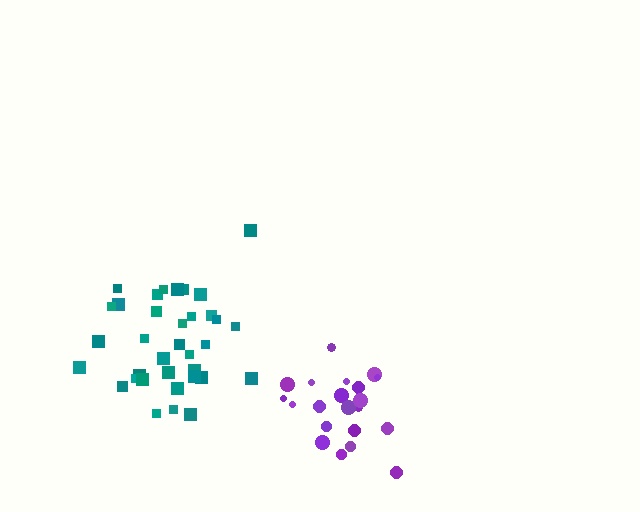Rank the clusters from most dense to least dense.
purple, teal.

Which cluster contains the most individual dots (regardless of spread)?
Teal (35).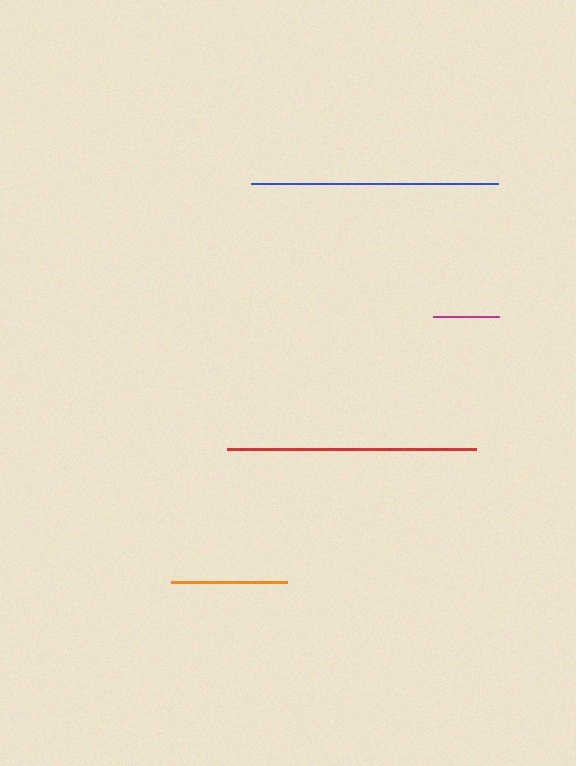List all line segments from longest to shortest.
From longest to shortest: red, blue, orange, magenta.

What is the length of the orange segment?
The orange segment is approximately 116 pixels long.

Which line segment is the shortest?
The magenta line is the shortest at approximately 65 pixels.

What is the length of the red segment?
The red segment is approximately 249 pixels long.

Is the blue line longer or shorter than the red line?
The red line is longer than the blue line.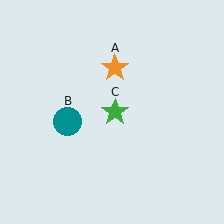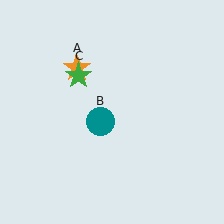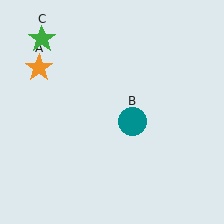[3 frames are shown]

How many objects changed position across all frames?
3 objects changed position: orange star (object A), teal circle (object B), green star (object C).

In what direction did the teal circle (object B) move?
The teal circle (object B) moved right.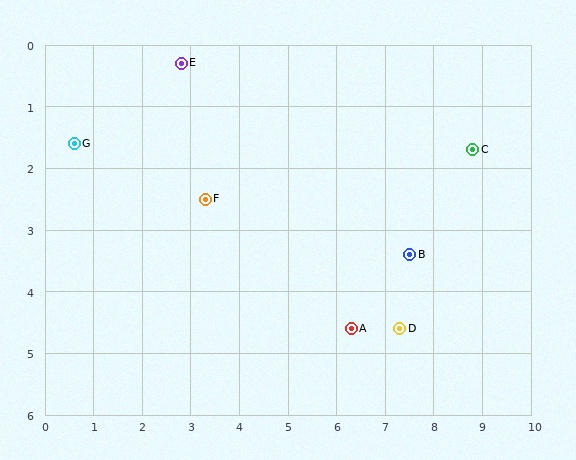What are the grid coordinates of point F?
Point F is at approximately (3.3, 2.5).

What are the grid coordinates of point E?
Point E is at approximately (2.8, 0.3).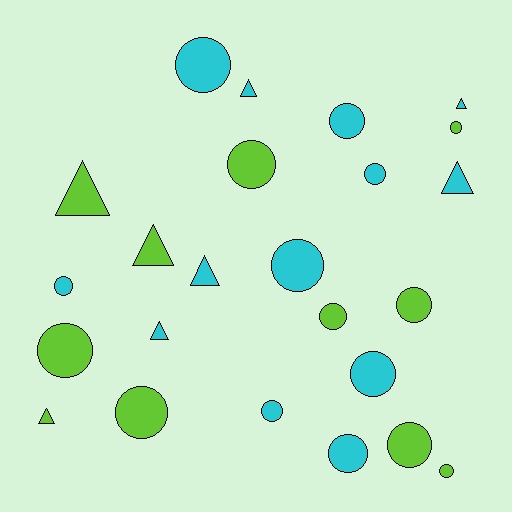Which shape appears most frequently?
Circle, with 16 objects.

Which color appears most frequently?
Cyan, with 13 objects.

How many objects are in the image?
There are 24 objects.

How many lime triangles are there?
There are 3 lime triangles.